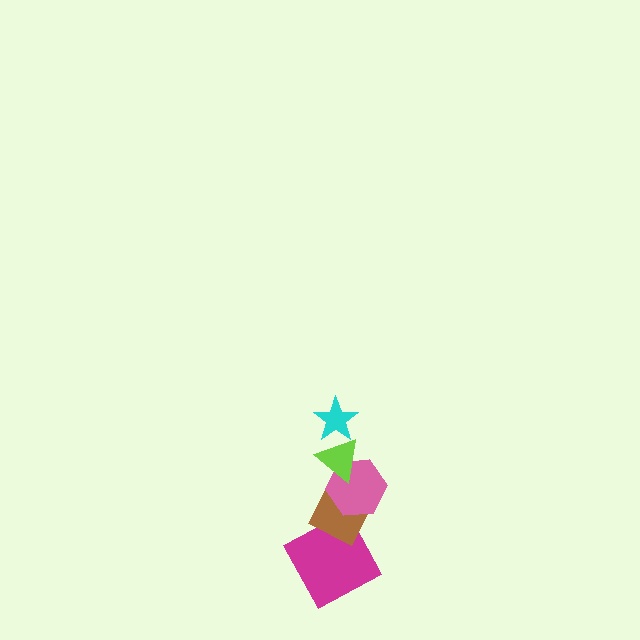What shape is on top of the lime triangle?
The cyan star is on top of the lime triangle.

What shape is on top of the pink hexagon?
The lime triangle is on top of the pink hexagon.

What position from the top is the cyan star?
The cyan star is 1st from the top.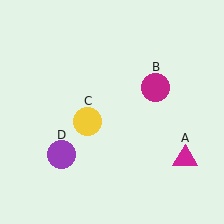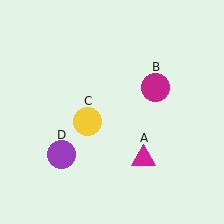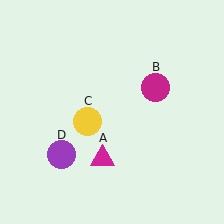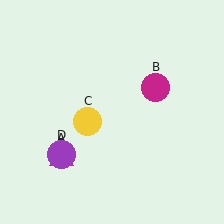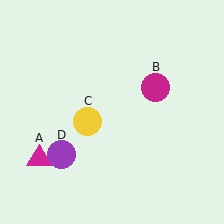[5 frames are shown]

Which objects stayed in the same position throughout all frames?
Magenta circle (object B) and yellow circle (object C) and purple circle (object D) remained stationary.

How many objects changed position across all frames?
1 object changed position: magenta triangle (object A).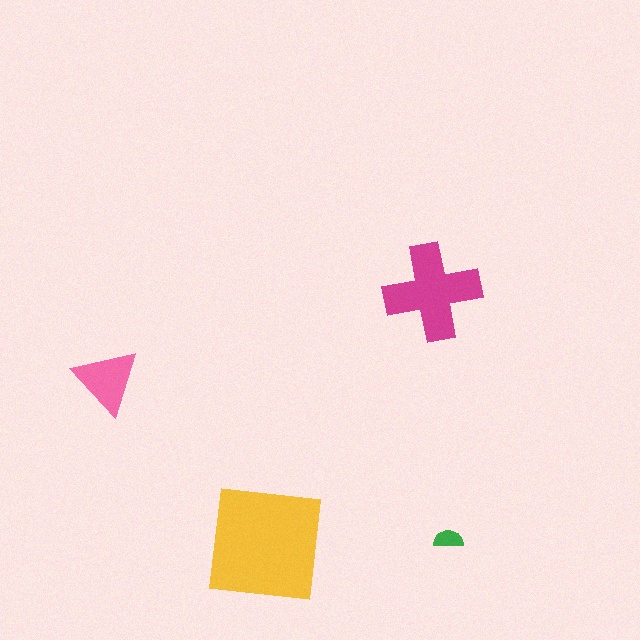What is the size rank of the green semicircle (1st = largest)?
4th.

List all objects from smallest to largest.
The green semicircle, the pink triangle, the magenta cross, the yellow square.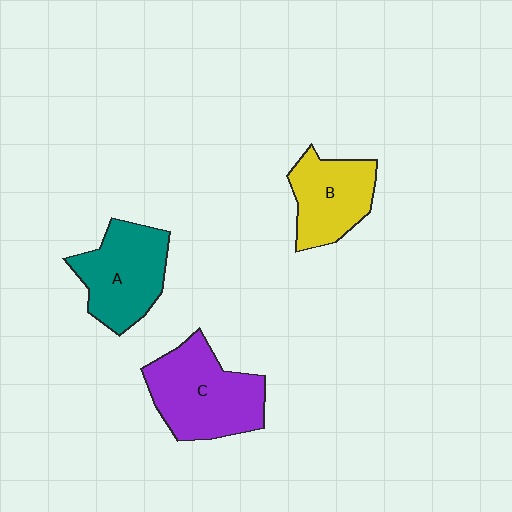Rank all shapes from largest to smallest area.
From largest to smallest: C (purple), A (teal), B (yellow).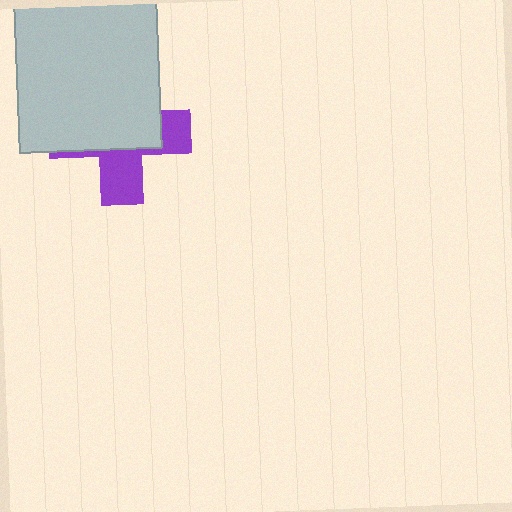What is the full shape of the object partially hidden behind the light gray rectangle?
The partially hidden object is a purple cross.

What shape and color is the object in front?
The object in front is a light gray rectangle.